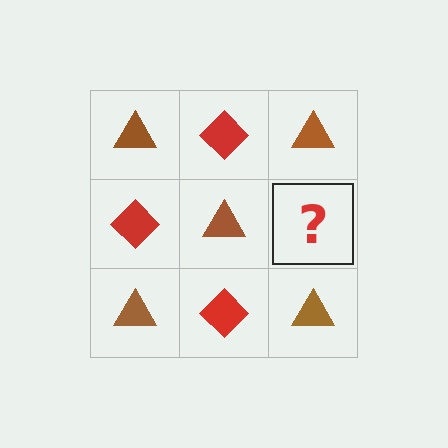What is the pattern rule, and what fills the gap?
The rule is that it alternates brown triangle and red diamond in a checkerboard pattern. The gap should be filled with a red diamond.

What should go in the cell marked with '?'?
The missing cell should contain a red diamond.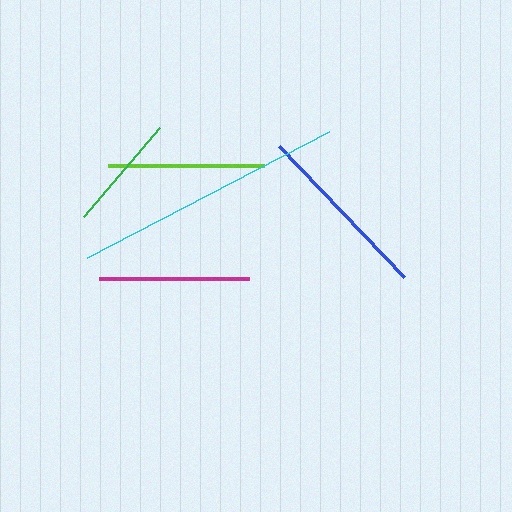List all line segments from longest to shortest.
From longest to shortest: cyan, blue, lime, magenta, green.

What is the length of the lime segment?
The lime segment is approximately 155 pixels long.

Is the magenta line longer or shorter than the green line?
The magenta line is longer than the green line.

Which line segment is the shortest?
The green line is the shortest at approximately 117 pixels.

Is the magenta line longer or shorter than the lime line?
The lime line is longer than the magenta line.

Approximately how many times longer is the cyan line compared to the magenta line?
The cyan line is approximately 1.8 times the length of the magenta line.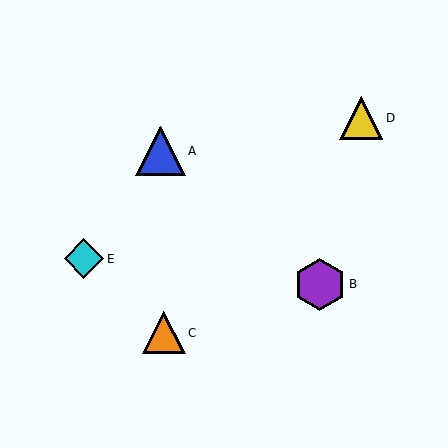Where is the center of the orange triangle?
The center of the orange triangle is at (164, 333).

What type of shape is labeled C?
Shape C is an orange triangle.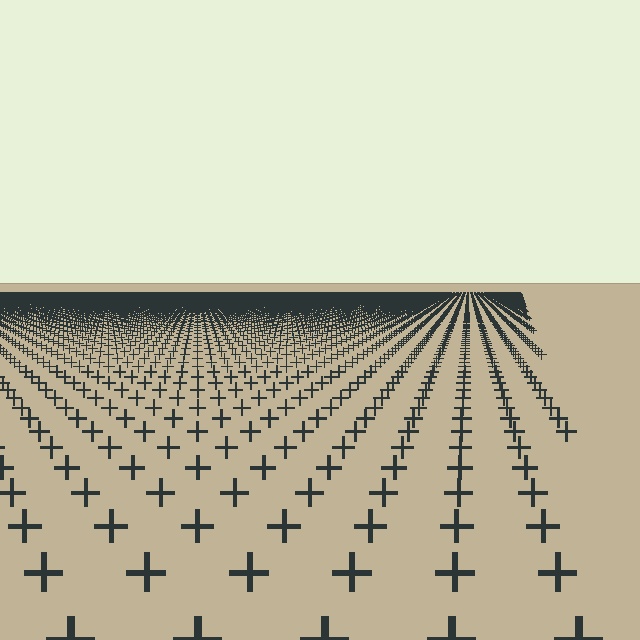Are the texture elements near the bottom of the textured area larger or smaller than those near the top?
Larger. Near the bottom, elements are closer to the viewer and appear at a bigger on-screen size.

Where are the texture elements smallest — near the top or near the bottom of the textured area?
Near the top.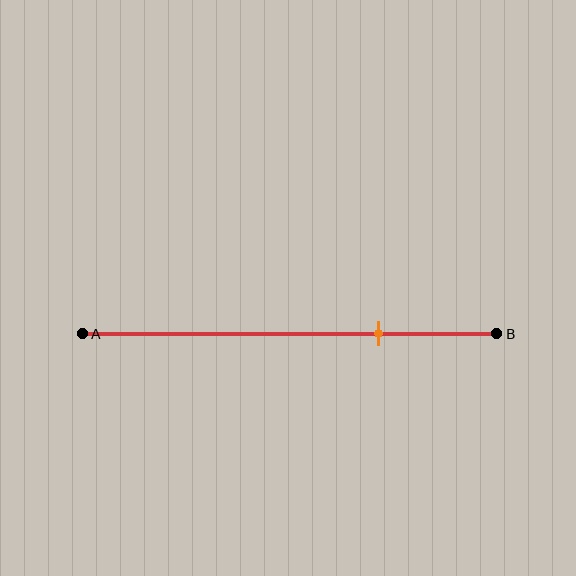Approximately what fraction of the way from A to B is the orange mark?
The orange mark is approximately 70% of the way from A to B.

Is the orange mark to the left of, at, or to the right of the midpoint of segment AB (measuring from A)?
The orange mark is to the right of the midpoint of segment AB.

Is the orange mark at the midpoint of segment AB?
No, the mark is at about 70% from A, not at the 50% midpoint.